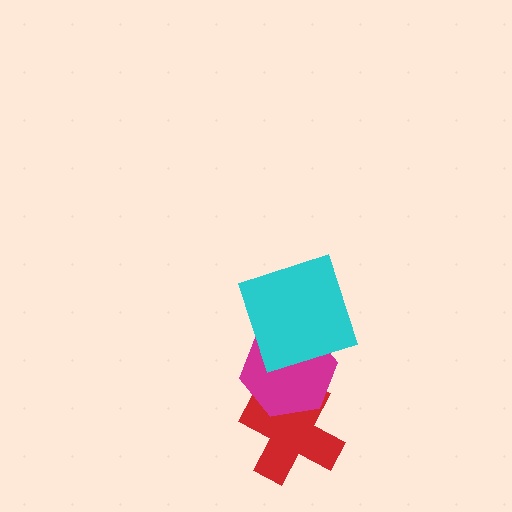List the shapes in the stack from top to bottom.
From top to bottom: the cyan square, the magenta hexagon, the red cross.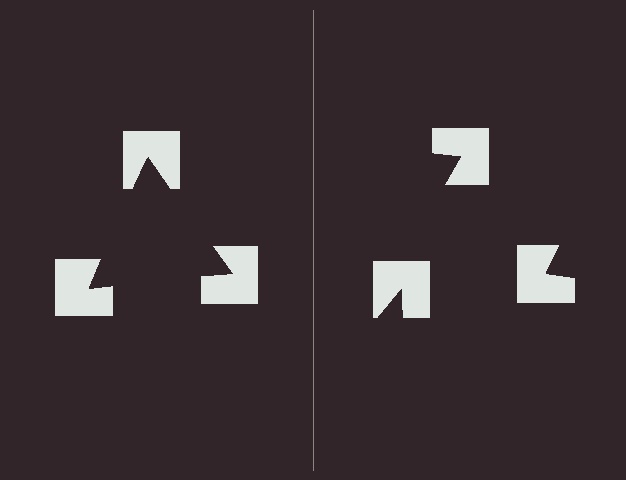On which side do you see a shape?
An illusory triangle appears on the left side. On the right side the wedge cuts are rotated, so no coherent shape forms.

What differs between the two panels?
The notched squares are positioned identically on both sides; only the wedge orientations differ. On the left they align to a triangle; on the right they are misaligned.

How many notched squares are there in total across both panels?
6 — 3 on each side.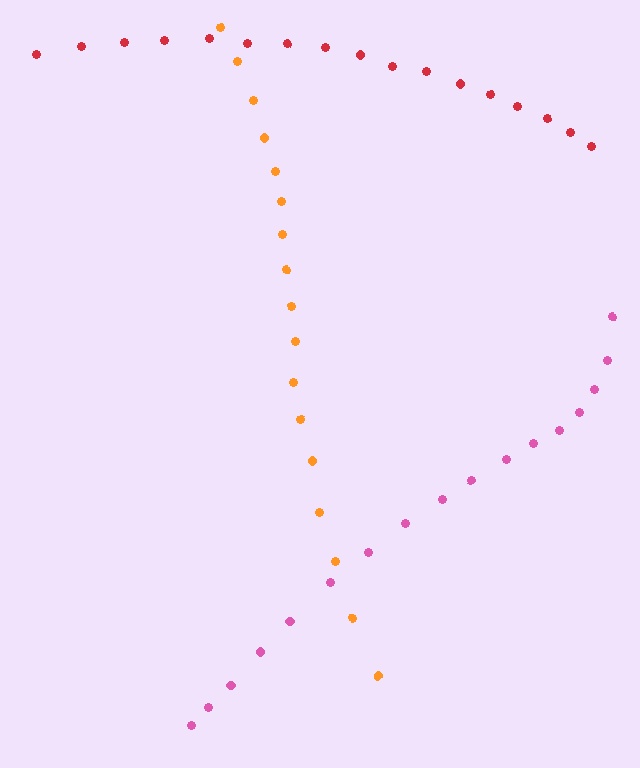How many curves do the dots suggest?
There are 3 distinct paths.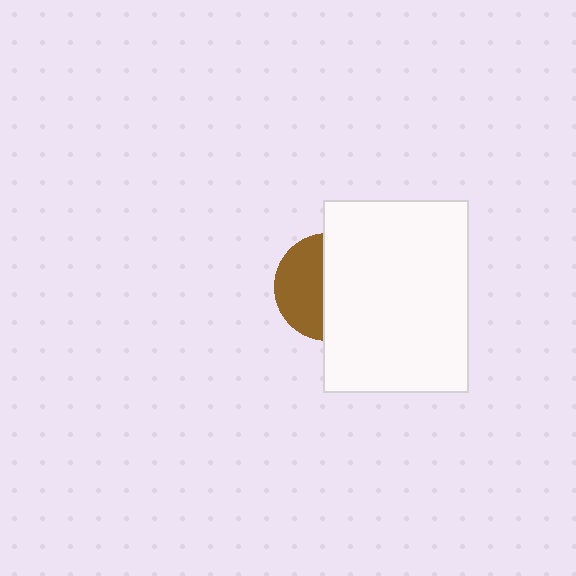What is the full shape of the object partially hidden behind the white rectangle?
The partially hidden object is a brown circle.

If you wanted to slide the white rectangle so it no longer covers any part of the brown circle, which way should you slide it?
Slide it right — that is the most direct way to separate the two shapes.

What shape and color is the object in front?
The object in front is a white rectangle.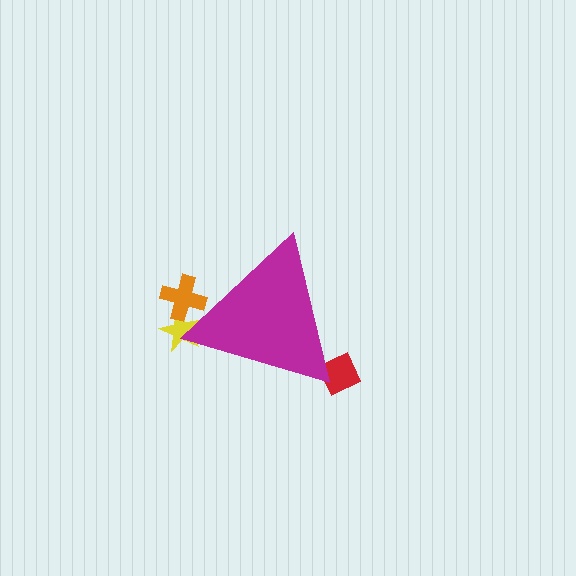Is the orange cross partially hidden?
Yes, the orange cross is partially hidden behind the magenta triangle.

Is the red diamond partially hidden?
Yes, the red diamond is partially hidden behind the magenta triangle.